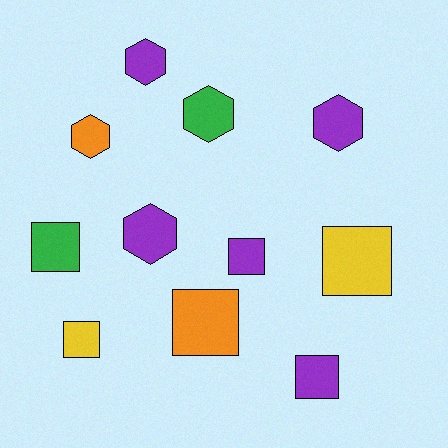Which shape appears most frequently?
Square, with 6 objects.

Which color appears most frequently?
Purple, with 5 objects.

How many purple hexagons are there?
There are 3 purple hexagons.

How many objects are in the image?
There are 11 objects.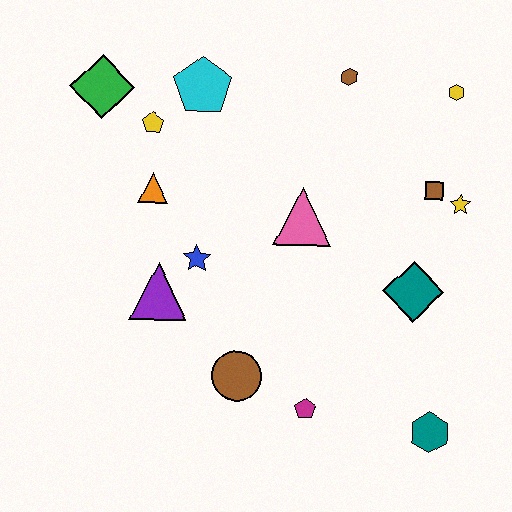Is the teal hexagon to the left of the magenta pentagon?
No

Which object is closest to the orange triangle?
The yellow pentagon is closest to the orange triangle.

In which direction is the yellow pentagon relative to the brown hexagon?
The yellow pentagon is to the left of the brown hexagon.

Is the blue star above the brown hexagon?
No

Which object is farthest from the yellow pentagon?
The teal hexagon is farthest from the yellow pentagon.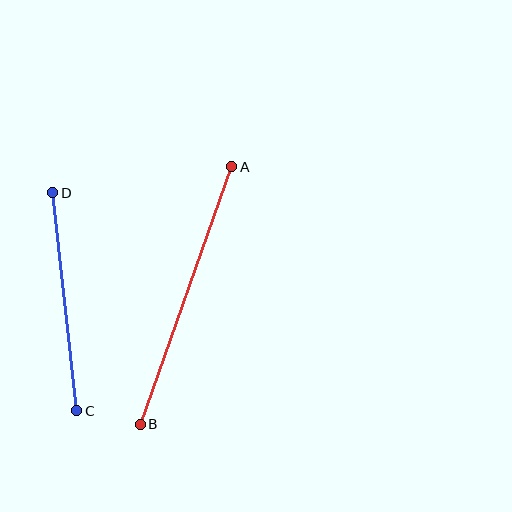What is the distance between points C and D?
The distance is approximately 219 pixels.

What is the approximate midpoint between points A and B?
The midpoint is at approximately (186, 295) pixels.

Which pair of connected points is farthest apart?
Points A and B are farthest apart.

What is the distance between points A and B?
The distance is approximately 273 pixels.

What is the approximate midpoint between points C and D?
The midpoint is at approximately (65, 302) pixels.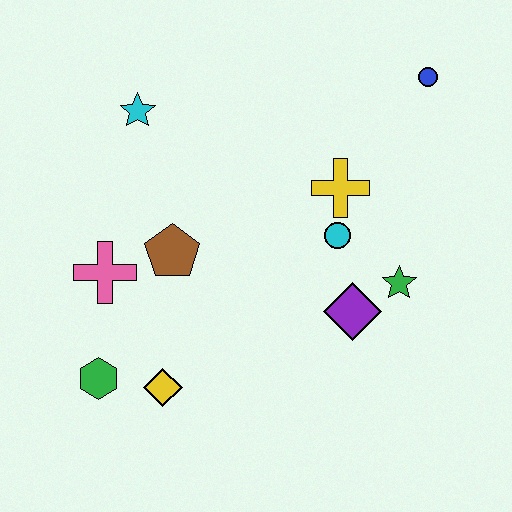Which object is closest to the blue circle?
The yellow cross is closest to the blue circle.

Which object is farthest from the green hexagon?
The blue circle is farthest from the green hexagon.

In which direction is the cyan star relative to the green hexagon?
The cyan star is above the green hexagon.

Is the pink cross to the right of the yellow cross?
No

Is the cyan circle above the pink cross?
Yes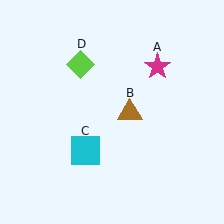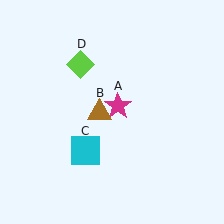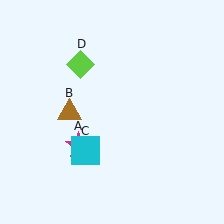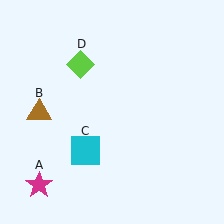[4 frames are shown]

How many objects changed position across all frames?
2 objects changed position: magenta star (object A), brown triangle (object B).